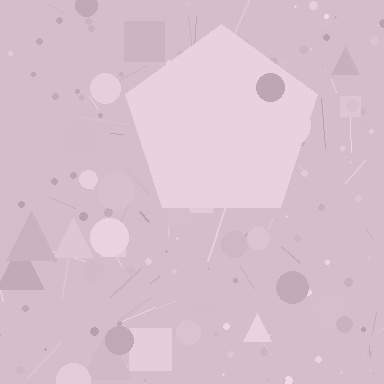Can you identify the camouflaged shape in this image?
The camouflaged shape is a pentagon.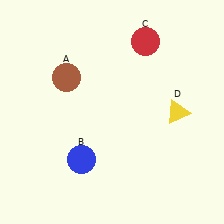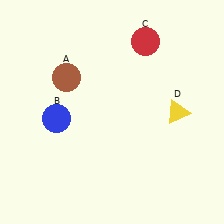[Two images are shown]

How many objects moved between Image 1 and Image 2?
1 object moved between the two images.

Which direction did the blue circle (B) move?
The blue circle (B) moved up.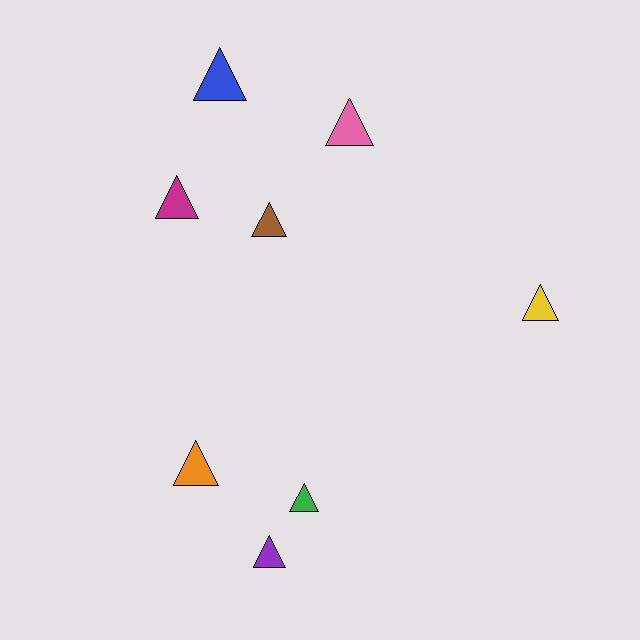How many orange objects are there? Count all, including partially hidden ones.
There is 1 orange object.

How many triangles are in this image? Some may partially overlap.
There are 8 triangles.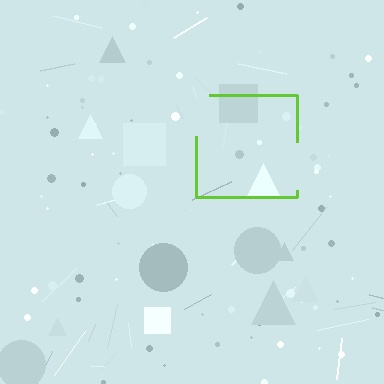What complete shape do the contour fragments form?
The contour fragments form a square.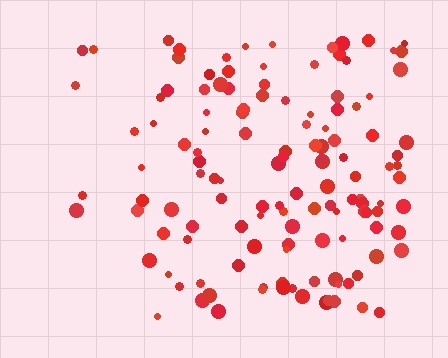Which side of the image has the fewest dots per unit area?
The left.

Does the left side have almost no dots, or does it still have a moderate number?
Still a moderate number, just noticeably fewer than the right.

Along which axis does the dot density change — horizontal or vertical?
Horizontal.